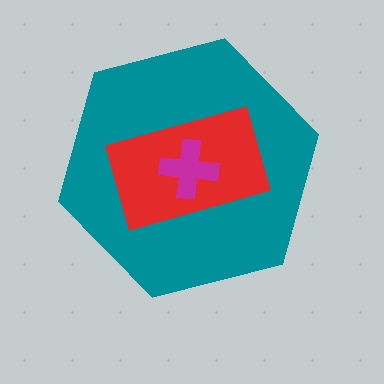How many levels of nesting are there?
3.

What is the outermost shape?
The teal hexagon.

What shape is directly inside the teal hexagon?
The red rectangle.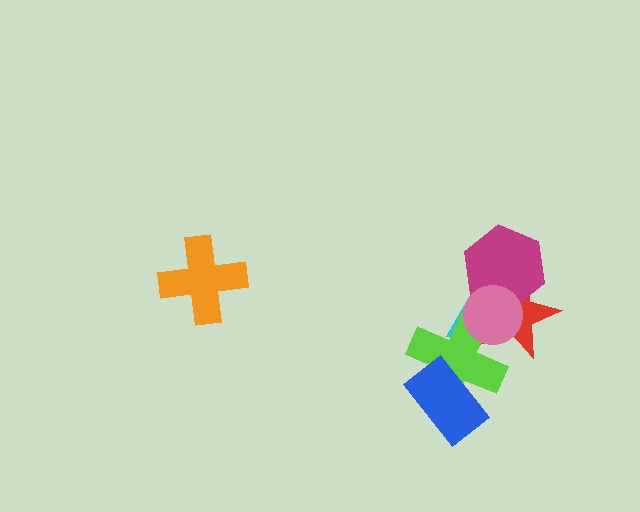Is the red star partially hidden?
Yes, it is partially covered by another shape.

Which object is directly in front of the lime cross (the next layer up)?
The blue rectangle is directly in front of the lime cross.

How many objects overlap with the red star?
4 objects overlap with the red star.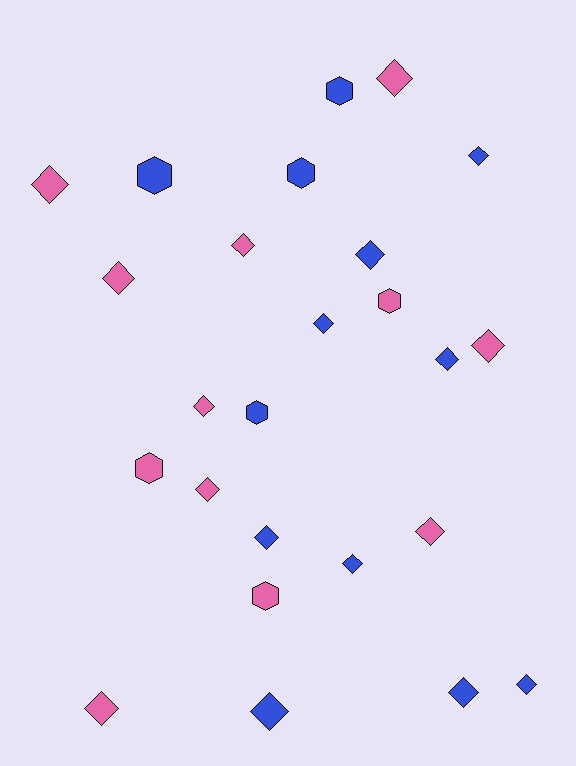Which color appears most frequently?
Blue, with 13 objects.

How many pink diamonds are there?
There are 9 pink diamonds.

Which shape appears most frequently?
Diamond, with 18 objects.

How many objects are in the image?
There are 25 objects.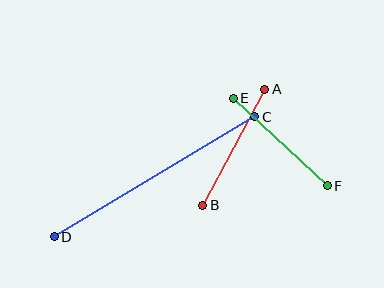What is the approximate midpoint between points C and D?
The midpoint is at approximately (155, 177) pixels.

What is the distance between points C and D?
The distance is approximately 233 pixels.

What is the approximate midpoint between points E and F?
The midpoint is at approximately (280, 142) pixels.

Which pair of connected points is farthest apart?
Points C and D are farthest apart.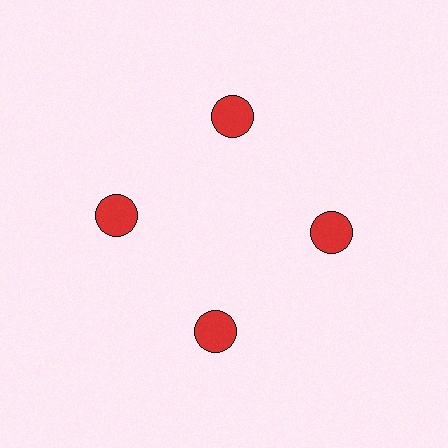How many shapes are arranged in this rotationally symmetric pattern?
There are 4 shapes, arranged in 4 groups of 1.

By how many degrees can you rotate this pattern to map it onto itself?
The pattern maps onto itself every 90 degrees of rotation.